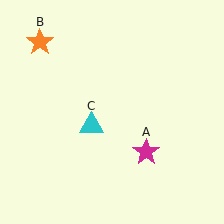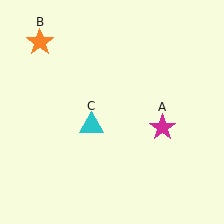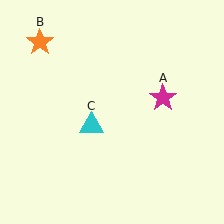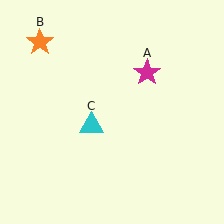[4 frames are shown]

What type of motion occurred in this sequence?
The magenta star (object A) rotated counterclockwise around the center of the scene.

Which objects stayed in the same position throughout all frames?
Orange star (object B) and cyan triangle (object C) remained stationary.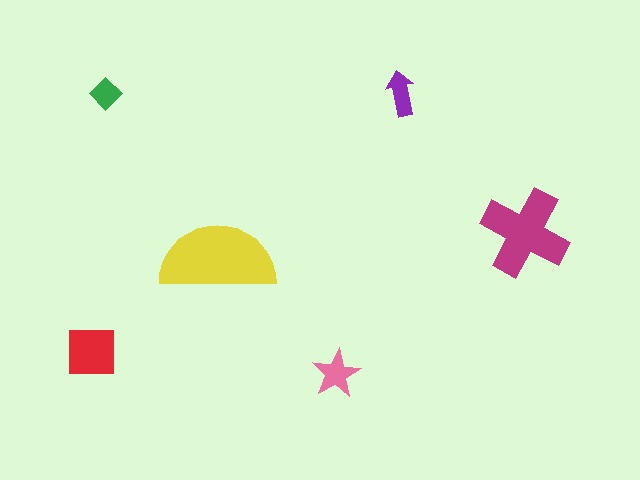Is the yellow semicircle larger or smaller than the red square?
Larger.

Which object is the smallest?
The green diamond.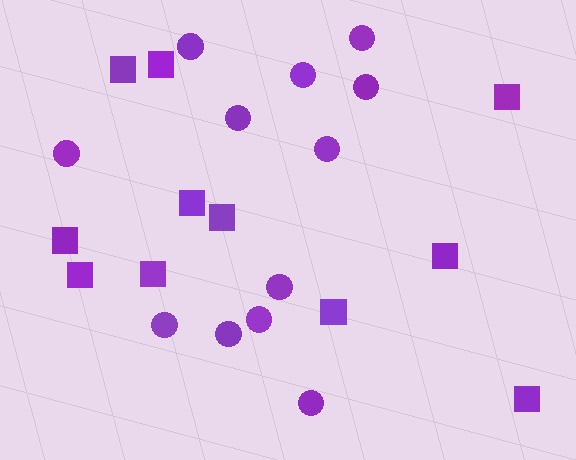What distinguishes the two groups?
There are 2 groups: one group of squares (11) and one group of circles (12).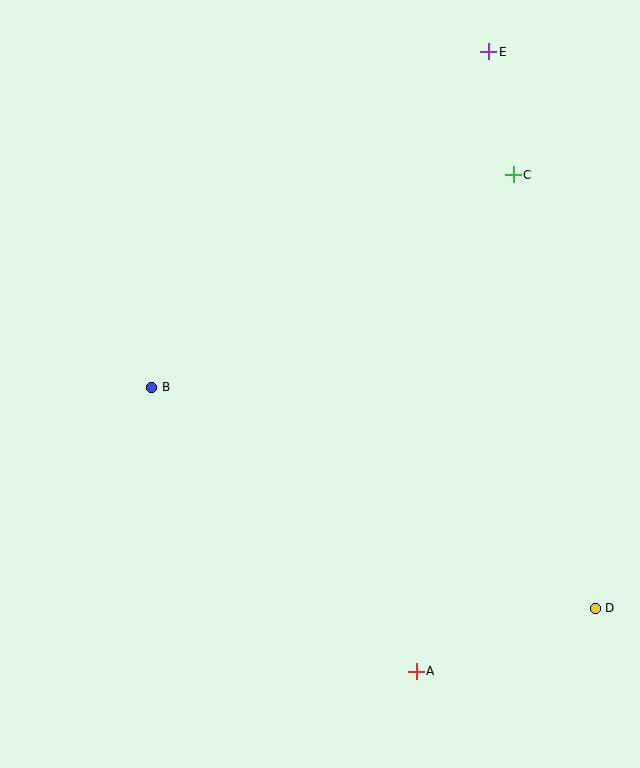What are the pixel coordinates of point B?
Point B is at (152, 387).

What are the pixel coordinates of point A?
Point A is at (416, 671).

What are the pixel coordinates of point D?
Point D is at (595, 608).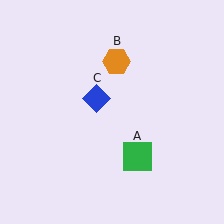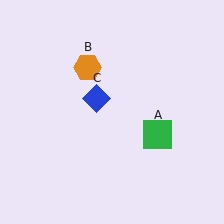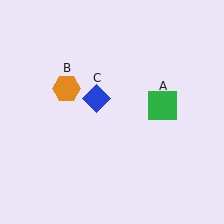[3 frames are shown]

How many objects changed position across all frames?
2 objects changed position: green square (object A), orange hexagon (object B).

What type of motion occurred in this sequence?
The green square (object A), orange hexagon (object B) rotated counterclockwise around the center of the scene.